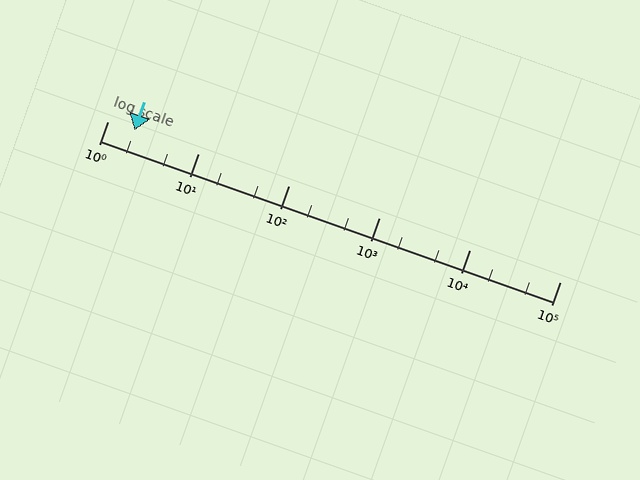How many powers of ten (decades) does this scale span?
The scale spans 5 decades, from 1 to 100000.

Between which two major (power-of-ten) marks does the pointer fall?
The pointer is between 1 and 10.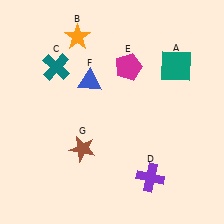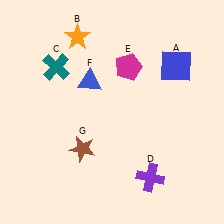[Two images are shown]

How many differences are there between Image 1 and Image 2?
There is 1 difference between the two images.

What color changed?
The square (A) changed from teal in Image 1 to blue in Image 2.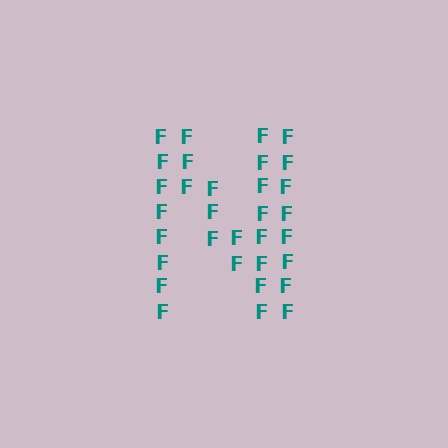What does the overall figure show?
The overall figure shows the letter N.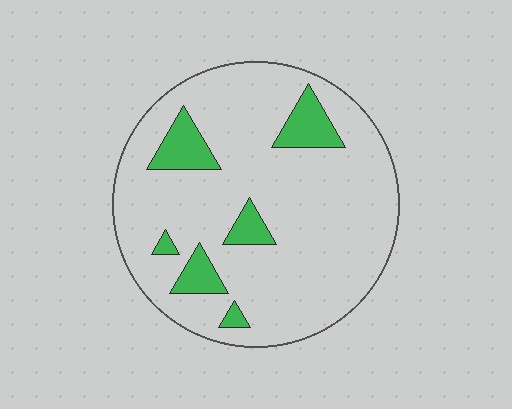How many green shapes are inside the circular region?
6.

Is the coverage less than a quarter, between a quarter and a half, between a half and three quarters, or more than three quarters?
Less than a quarter.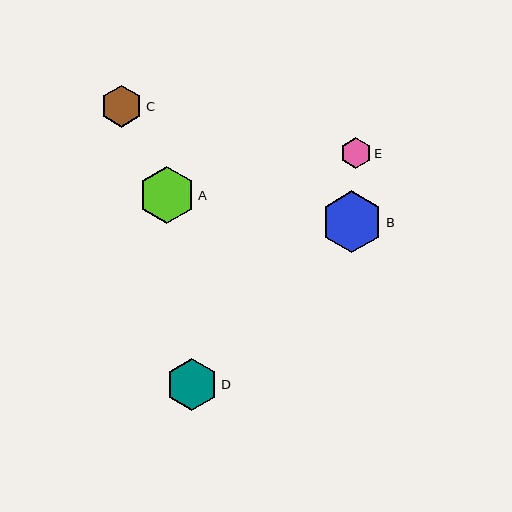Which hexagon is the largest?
Hexagon B is the largest with a size of approximately 62 pixels.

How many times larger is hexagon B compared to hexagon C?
Hexagon B is approximately 1.5 times the size of hexagon C.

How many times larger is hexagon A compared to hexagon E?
Hexagon A is approximately 1.8 times the size of hexagon E.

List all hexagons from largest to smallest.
From largest to smallest: B, A, D, C, E.